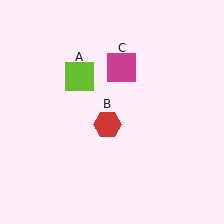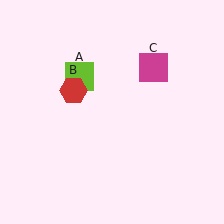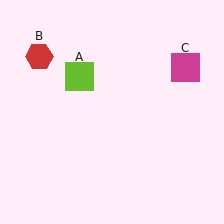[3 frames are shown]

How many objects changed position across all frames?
2 objects changed position: red hexagon (object B), magenta square (object C).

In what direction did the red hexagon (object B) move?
The red hexagon (object B) moved up and to the left.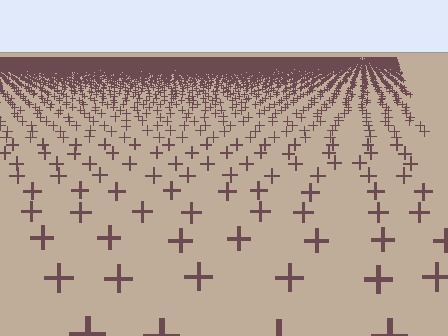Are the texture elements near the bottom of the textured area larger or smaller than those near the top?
Larger. Near the bottom, elements are closer to the viewer and appear at a bigger on-screen size.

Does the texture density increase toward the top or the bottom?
Density increases toward the top.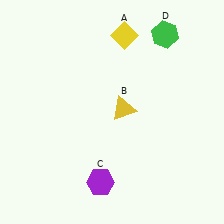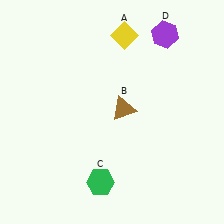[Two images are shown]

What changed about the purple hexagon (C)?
In Image 1, C is purple. In Image 2, it changed to green.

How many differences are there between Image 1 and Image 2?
There are 3 differences between the two images.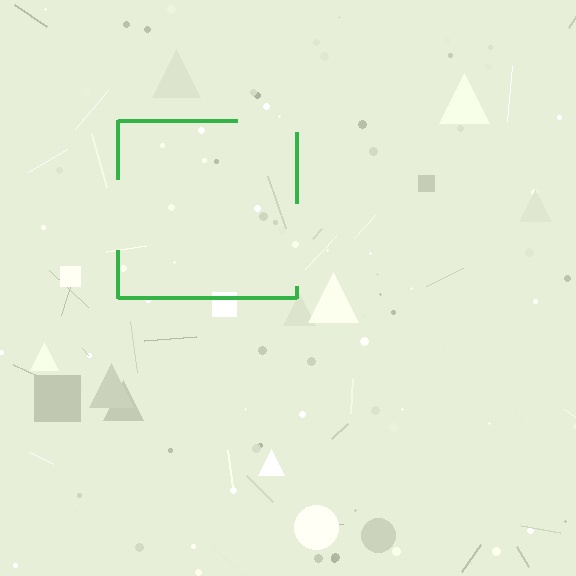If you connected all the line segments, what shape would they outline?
They would outline a square.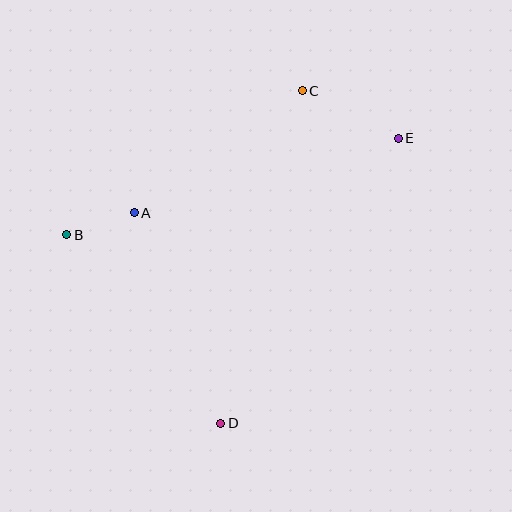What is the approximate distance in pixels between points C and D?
The distance between C and D is approximately 342 pixels.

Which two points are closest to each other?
Points A and B are closest to each other.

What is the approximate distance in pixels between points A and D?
The distance between A and D is approximately 228 pixels.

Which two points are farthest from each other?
Points B and E are farthest from each other.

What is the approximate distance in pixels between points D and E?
The distance between D and E is approximately 336 pixels.